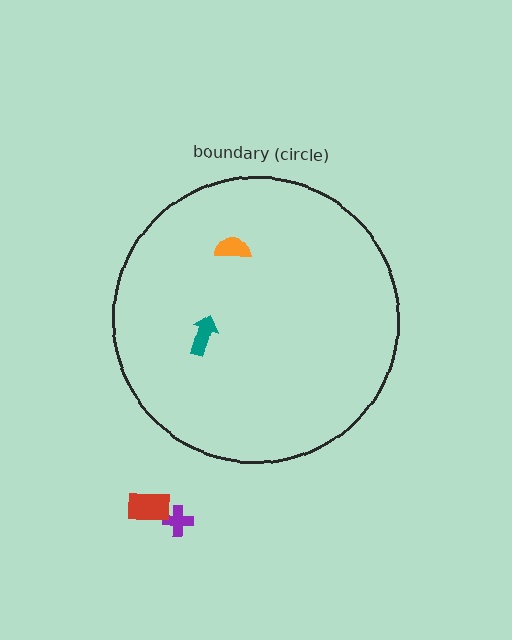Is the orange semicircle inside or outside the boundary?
Inside.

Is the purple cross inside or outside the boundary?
Outside.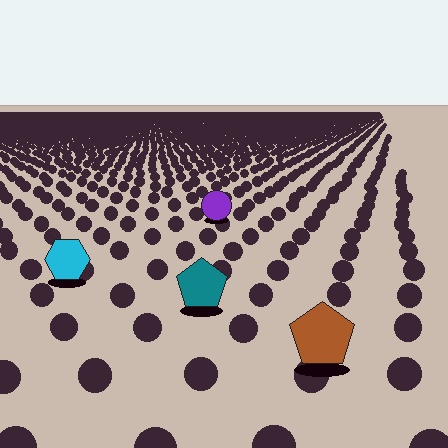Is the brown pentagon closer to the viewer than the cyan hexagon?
Yes. The brown pentagon is closer — you can tell from the texture gradient: the ground texture is coarser near it.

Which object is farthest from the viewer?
The purple circle is farthest from the viewer. It appears smaller and the ground texture around it is denser.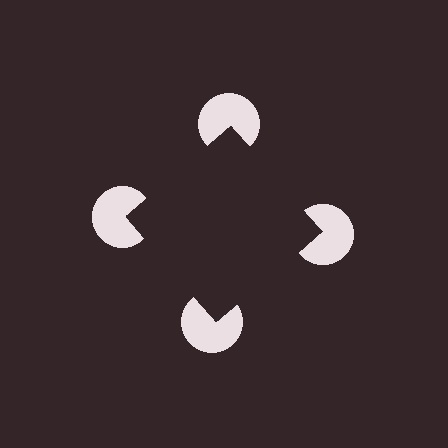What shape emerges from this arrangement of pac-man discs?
An illusory square — its edges are inferred from the aligned wedge cuts in the pac-man discs, not physically drawn.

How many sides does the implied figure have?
4 sides.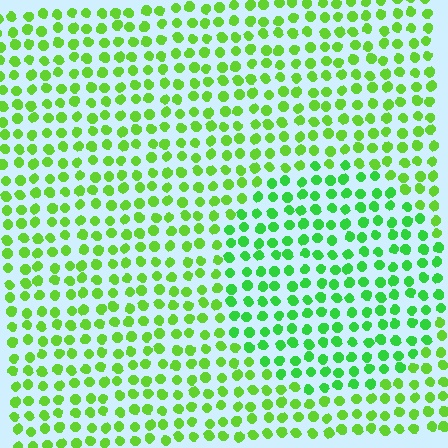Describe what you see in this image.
The image is filled with small lime elements in a uniform arrangement. A circle-shaped region is visible where the elements are tinted to a slightly different hue, forming a subtle color boundary.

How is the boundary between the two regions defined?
The boundary is defined purely by a slight shift in hue (about 24 degrees). Spacing, size, and orientation are identical on both sides.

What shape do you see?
I see a circle.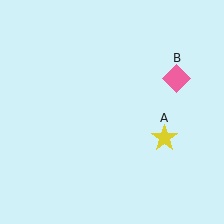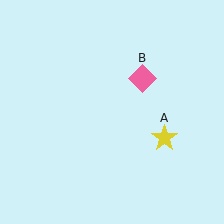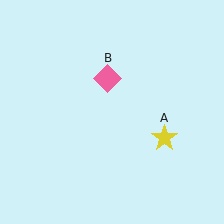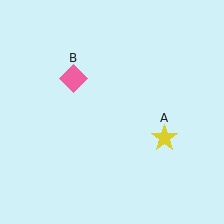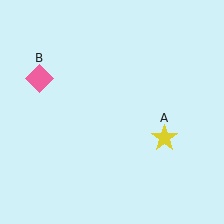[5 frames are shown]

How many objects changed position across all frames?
1 object changed position: pink diamond (object B).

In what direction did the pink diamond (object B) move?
The pink diamond (object B) moved left.